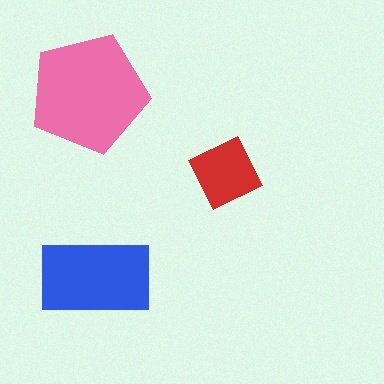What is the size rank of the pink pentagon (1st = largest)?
1st.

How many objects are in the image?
There are 3 objects in the image.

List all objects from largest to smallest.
The pink pentagon, the blue rectangle, the red square.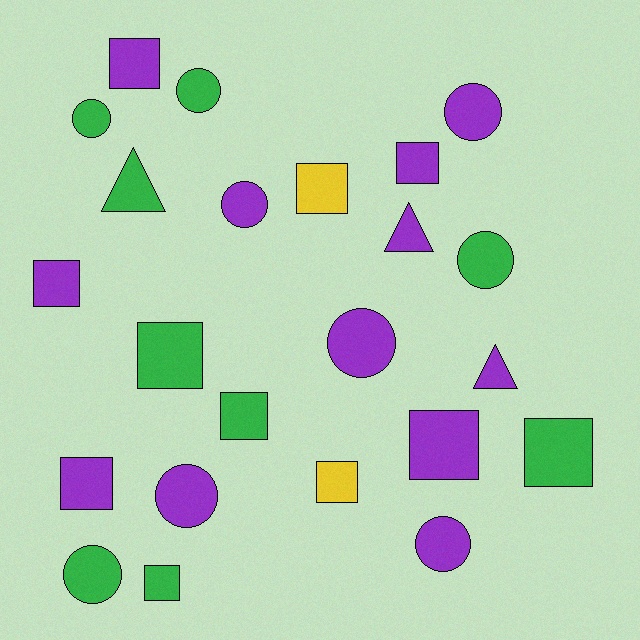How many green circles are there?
There are 4 green circles.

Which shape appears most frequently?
Square, with 11 objects.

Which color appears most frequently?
Purple, with 12 objects.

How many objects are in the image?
There are 23 objects.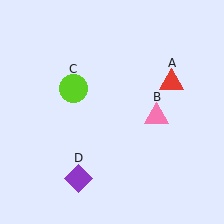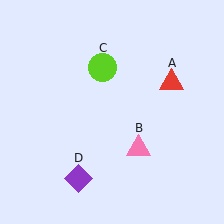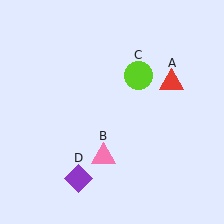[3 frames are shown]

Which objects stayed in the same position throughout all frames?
Red triangle (object A) and purple diamond (object D) remained stationary.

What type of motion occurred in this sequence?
The pink triangle (object B), lime circle (object C) rotated clockwise around the center of the scene.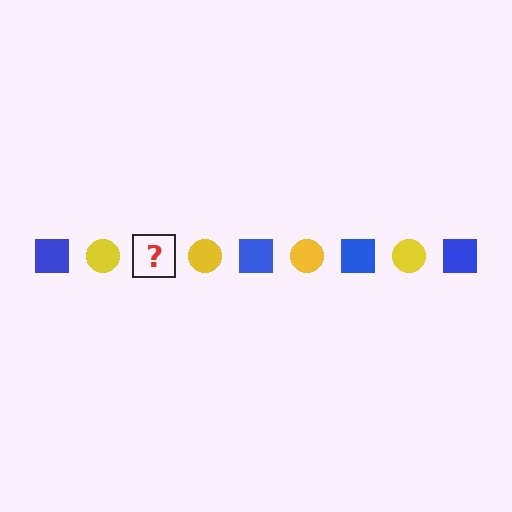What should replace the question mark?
The question mark should be replaced with a blue square.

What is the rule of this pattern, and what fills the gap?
The rule is that the pattern alternates between blue square and yellow circle. The gap should be filled with a blue square.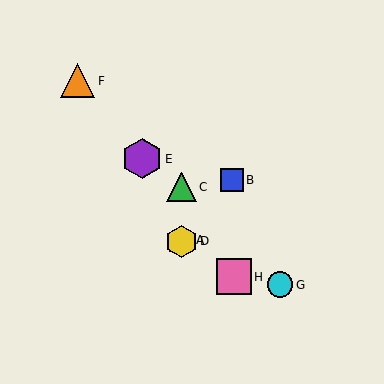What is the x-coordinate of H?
Object H is at x≈234.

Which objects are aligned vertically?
Objects A, C, D are aligned vertically.